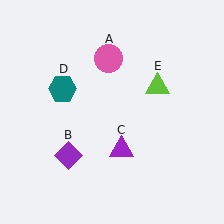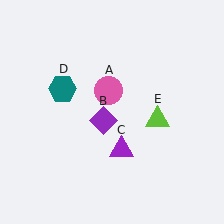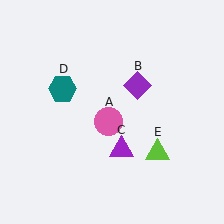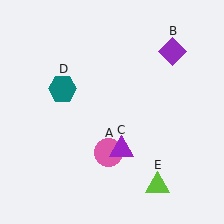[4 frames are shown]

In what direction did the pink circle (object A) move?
The pink circle (object A) moved down.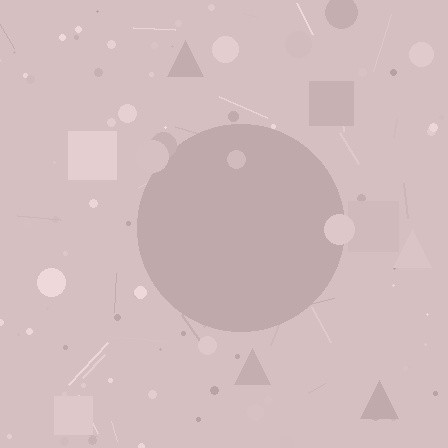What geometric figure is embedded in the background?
A circle is embedded in the background.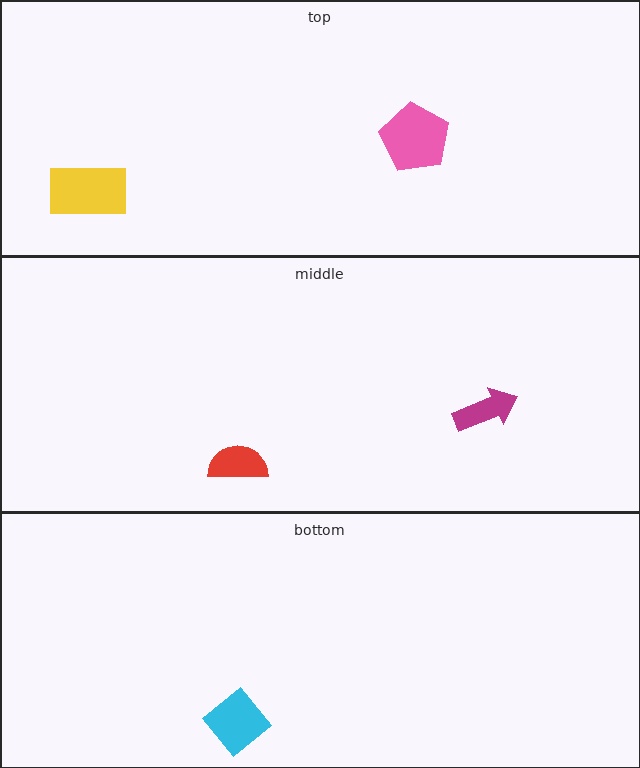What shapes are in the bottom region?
The cyan diamond.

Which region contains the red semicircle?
The middle region.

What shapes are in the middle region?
The red semicircle, the magenta arrow.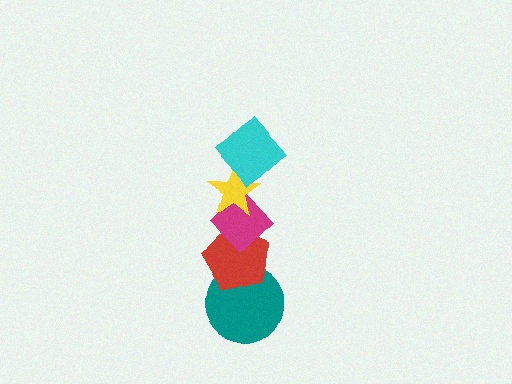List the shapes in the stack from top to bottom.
From top to bottom: the cyan diamond, the yellow star, the magenta diamond, the red pentagon, the teal circle.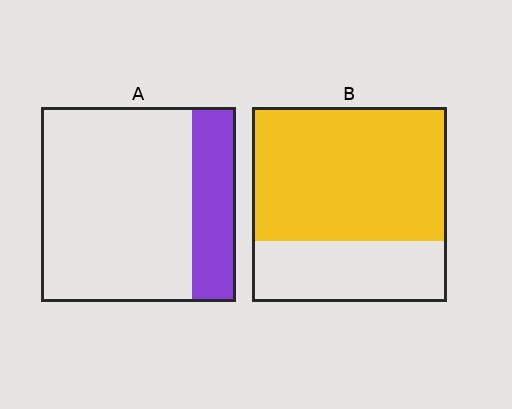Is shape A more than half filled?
No.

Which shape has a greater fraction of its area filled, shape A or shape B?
Shape B.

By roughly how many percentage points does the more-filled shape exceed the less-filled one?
By roughly 45 percentage points (B over A).